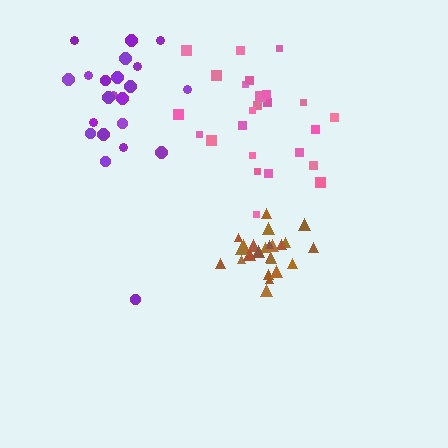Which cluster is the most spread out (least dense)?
Purple.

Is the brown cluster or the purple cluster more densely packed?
Brown.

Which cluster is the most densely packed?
Brown.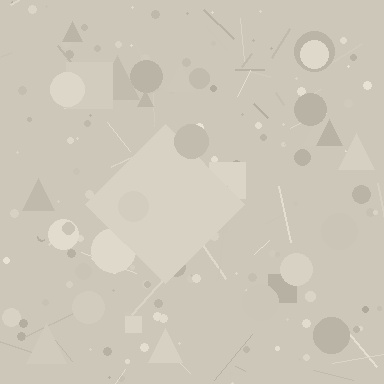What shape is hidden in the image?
A diamond is hidden in the image.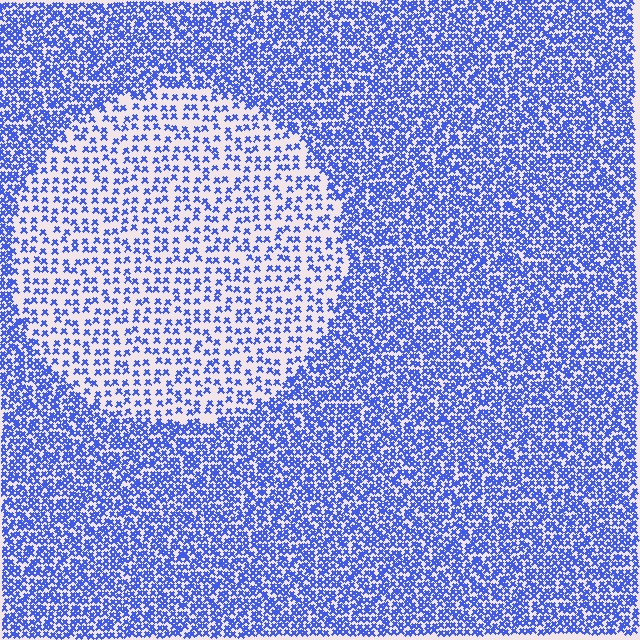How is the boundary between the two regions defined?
The boundary is defined by a change in element density (approximately 2.3x ratio). All elements are the same color, size, and shape.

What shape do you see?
I see a circle.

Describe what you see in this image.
The image contains small blue elements arranged at two different densities. A circle-shaped region is visible where the elements are less densely packed than the surrounding area.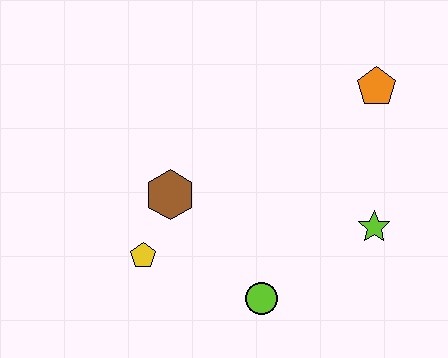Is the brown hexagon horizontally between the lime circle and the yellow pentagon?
Yes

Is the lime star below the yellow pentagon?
No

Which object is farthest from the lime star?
The yellow pentagon is farthest from the lime star.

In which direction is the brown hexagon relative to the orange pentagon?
The brown hexagon is to the left of the orange pentagon.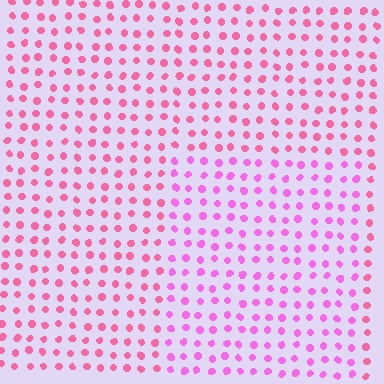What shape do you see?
I see a rectangle.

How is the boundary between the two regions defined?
The boundary is defined purely by a slight shift in hue (about 30 degrees). Spacing, size, and orientation are identical on both sides.